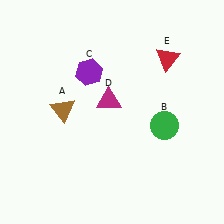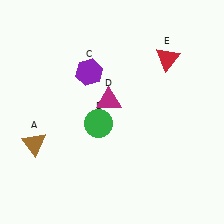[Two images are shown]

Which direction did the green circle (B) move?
The green circle (B) moved left.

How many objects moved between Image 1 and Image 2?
2 objects moved between the two images.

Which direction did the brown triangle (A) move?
The brown triangle (A) moved down.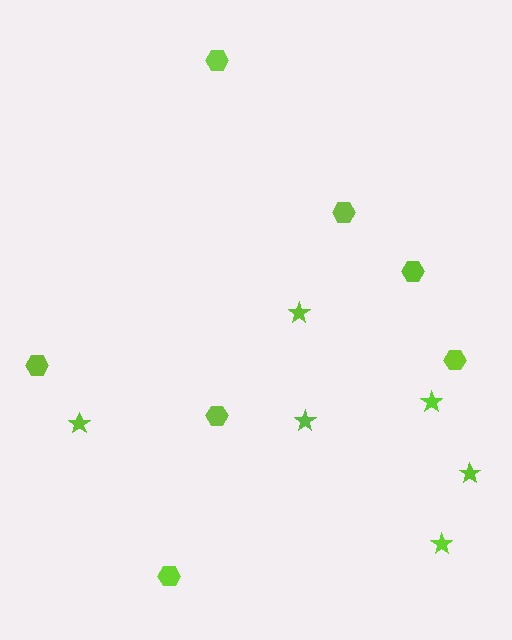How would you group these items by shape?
There are 2 groups: one group of hexagons (7) and one group of stars (6).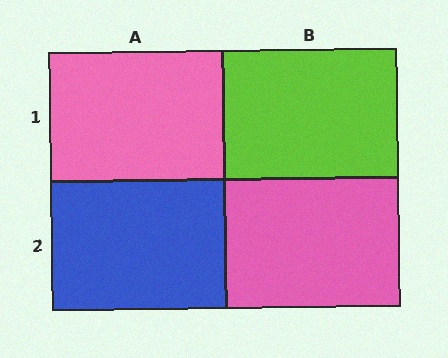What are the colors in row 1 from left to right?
Pink, lime.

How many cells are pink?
2 cells are pink.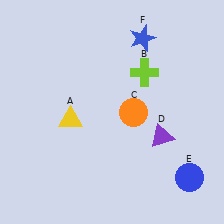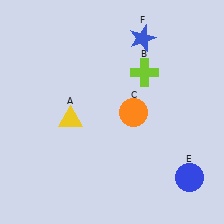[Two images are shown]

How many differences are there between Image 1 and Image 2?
There is 1 difference between the two images.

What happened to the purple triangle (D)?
The purple triangle (D) was removed in Image 2. It was in the bottom-right area of Image 1.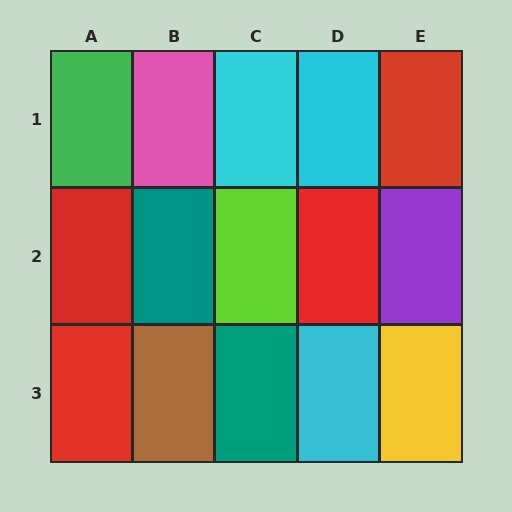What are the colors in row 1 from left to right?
Green, pink, cyan, cyan, red.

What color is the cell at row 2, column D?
Red.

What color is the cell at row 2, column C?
Lime.